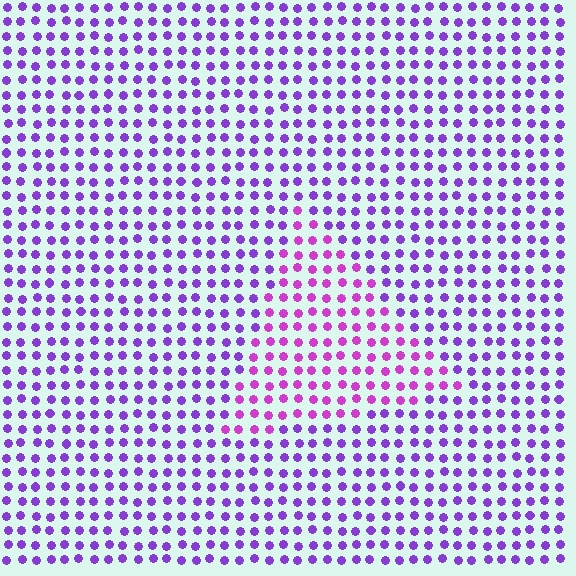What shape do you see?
I see a triangle.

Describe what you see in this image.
The image is filled with small purple elements in a uniform arrangement. A triangle-shaped region is visible where the elements are tinted to a slightly different hue, forming a subtle color boundary.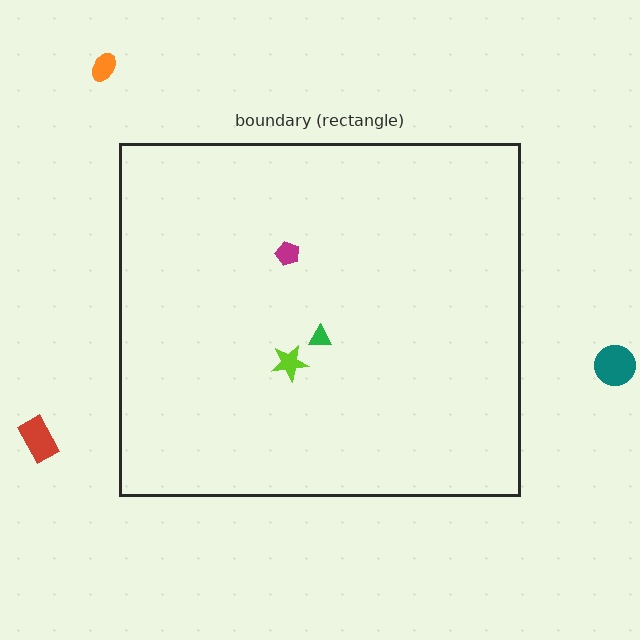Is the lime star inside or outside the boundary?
Inside.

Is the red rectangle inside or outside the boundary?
Outside.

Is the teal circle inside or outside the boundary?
Outside.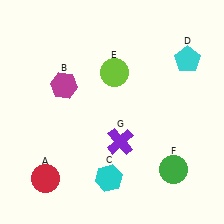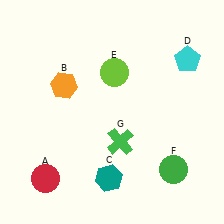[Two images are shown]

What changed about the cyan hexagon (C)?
In Image 1, C is cyan. In Image 2, it changed to teal.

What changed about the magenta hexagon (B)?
In Image 1, B is magenta. In Image 2, it changed to orange.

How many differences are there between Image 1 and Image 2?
There are 3 differences between the two images.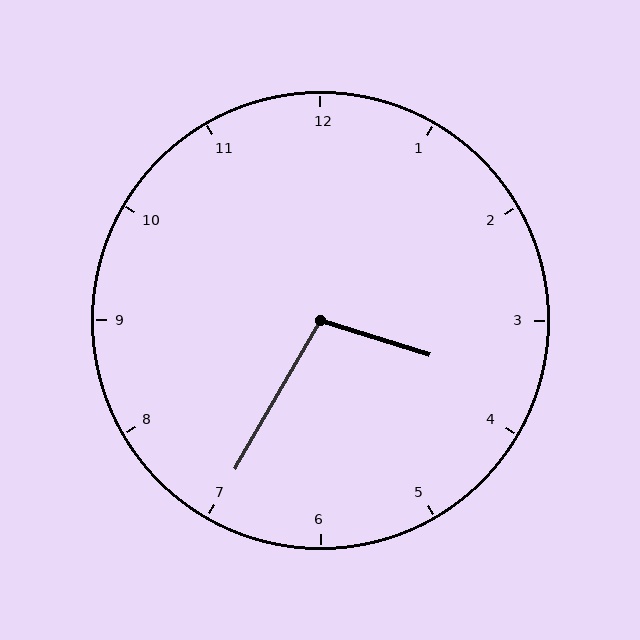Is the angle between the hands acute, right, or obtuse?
It is obtuse.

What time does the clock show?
3:35.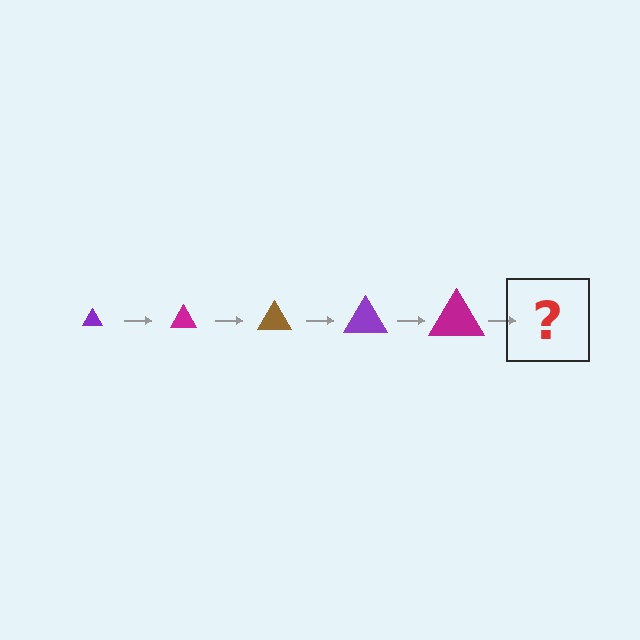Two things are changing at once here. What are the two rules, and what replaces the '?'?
The two rules are that the triangle grows larger each step and the color cycles through purple, magenta, and brown. The '?' should be a brown triangle, larger than the previous one.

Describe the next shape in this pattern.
It should be a brown triangle, larger than the previous one.